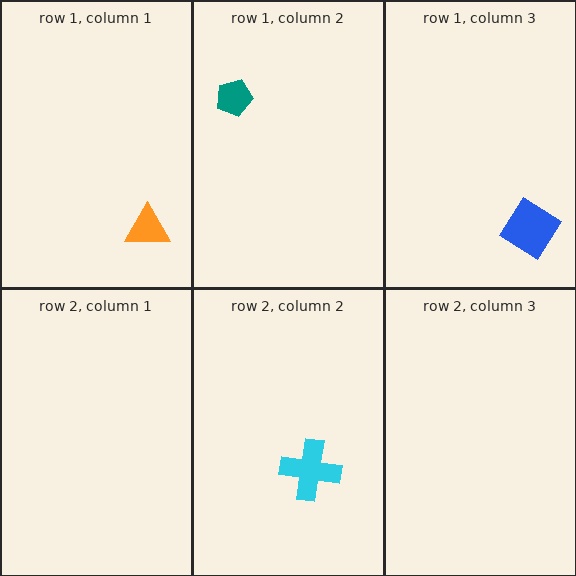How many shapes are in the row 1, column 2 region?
1.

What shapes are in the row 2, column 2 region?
The cyan cross.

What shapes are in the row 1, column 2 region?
The teal pentagon.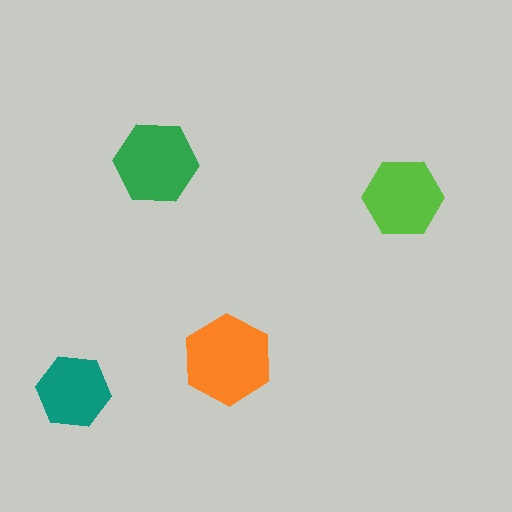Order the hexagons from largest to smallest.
the orange one, the green one, the lime one, the teal one.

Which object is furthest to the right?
The lime hexagon is rightmost.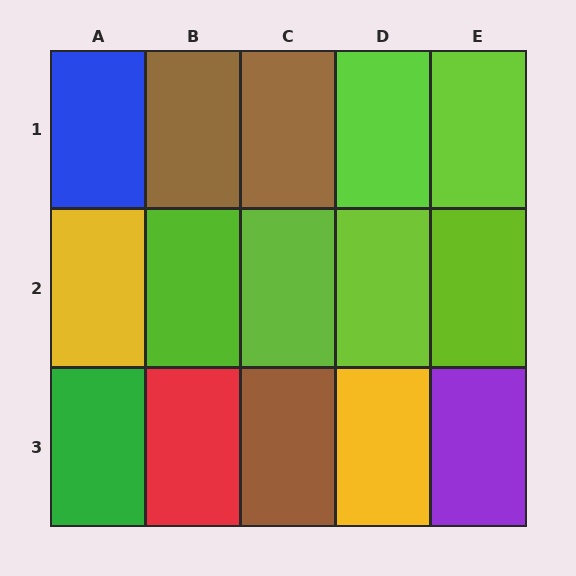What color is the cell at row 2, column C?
Lime.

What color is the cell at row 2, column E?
Lime.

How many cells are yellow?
2 cells are yellow.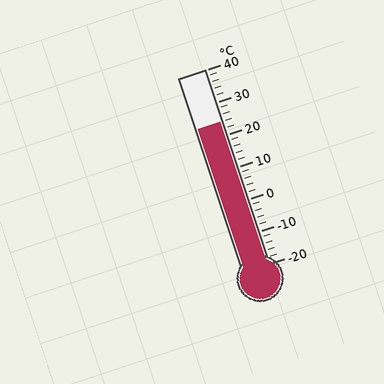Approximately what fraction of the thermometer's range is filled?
The thermometer is filled to approximately 75% of its range.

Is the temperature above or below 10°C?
The temperature is above 10°C.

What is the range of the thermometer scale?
The thermometer scale ranges from -20°C to 40°C.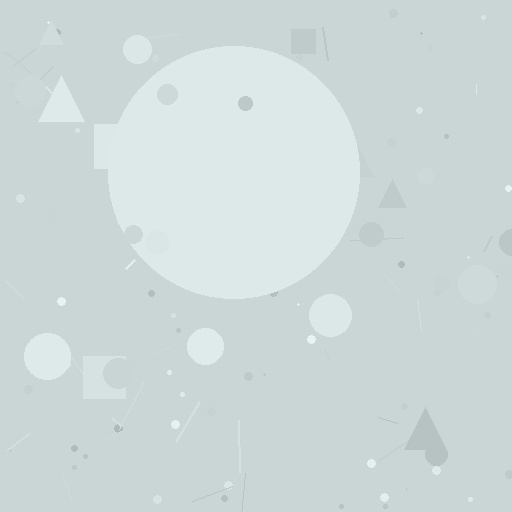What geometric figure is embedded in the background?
A circle is embedded in the background.